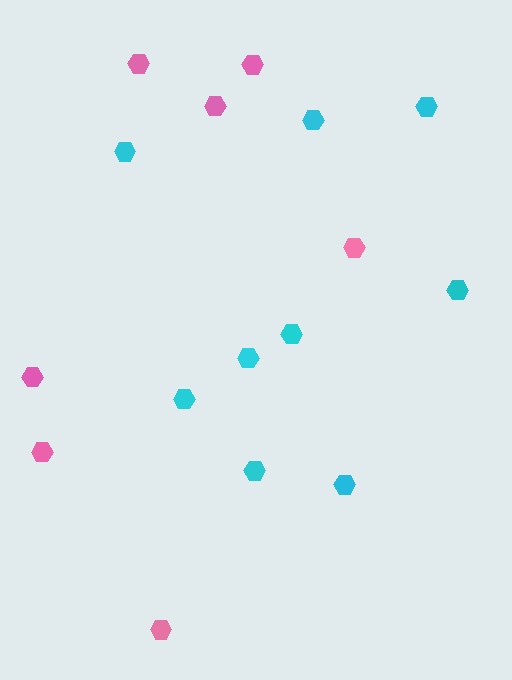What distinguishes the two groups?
There are 2 groups: one group of pink hexagons (7) and one group of cyan hexagons (9).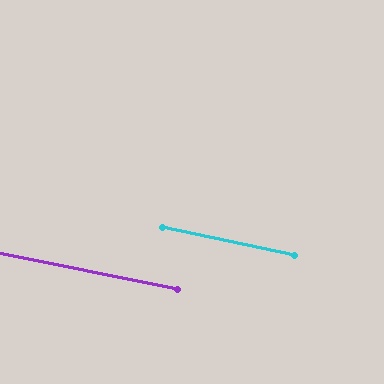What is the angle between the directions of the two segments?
Approximately 1 degree.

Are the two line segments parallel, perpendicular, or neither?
Parallel — their directions differ by only 0.6°.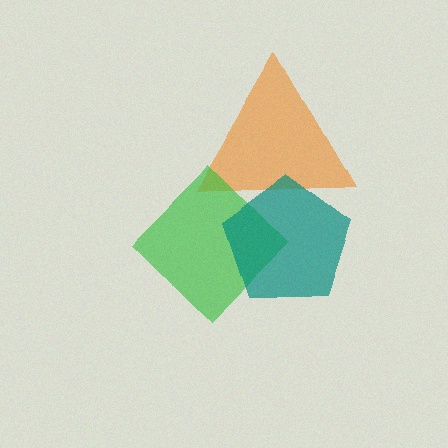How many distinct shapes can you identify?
There are 3 distinct shapes: an orange triangle, a green diamond, a teal pentagon.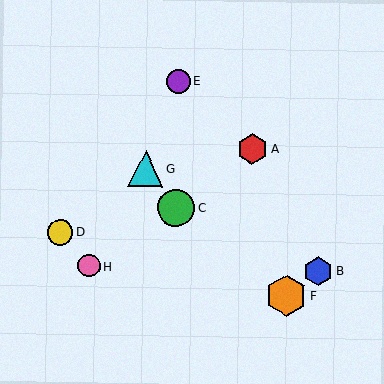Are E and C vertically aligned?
Yes, both are at x≈178.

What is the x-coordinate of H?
Object H is at x≈89.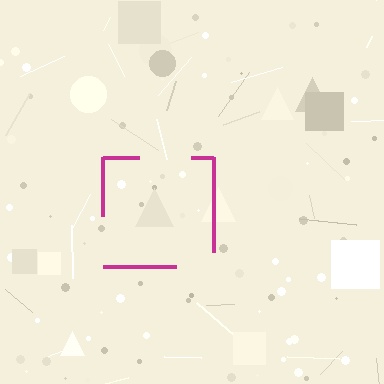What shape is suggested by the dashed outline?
The dashed outline suggests a square.